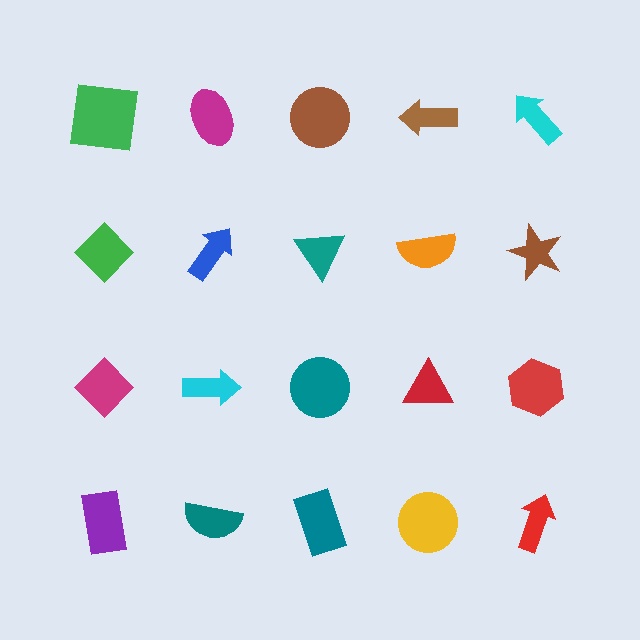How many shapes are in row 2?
5 shapes.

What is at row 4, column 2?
A teal semicircle.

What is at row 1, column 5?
A cyan arrow.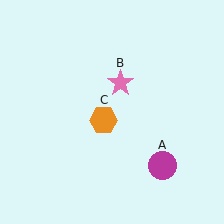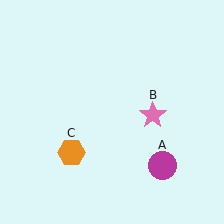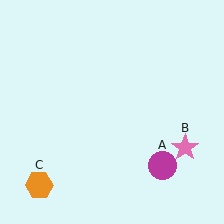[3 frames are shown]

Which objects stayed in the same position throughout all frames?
Magenta circle (object A) remained stationary.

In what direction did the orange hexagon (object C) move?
The orange hexagon (object C) moved down and to the left.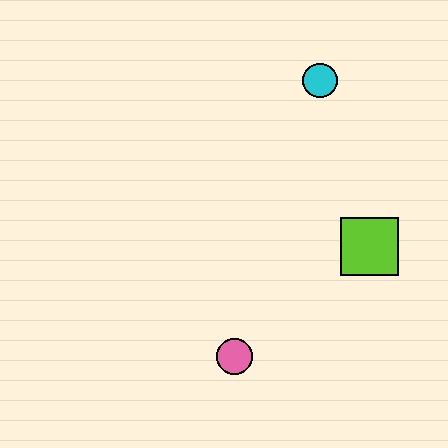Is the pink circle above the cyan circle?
No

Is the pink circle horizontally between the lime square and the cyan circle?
No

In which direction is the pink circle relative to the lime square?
The pink circle is to the left of the lime square.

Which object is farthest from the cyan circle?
The pink circle is farthest from the cyan circle.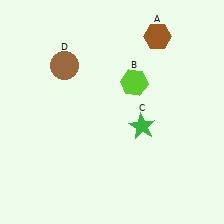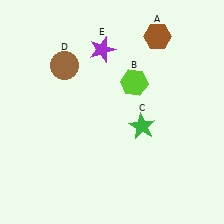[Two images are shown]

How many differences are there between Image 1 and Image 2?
There is 1 difference between the two images.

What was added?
A purple star (E) was added in Image 2.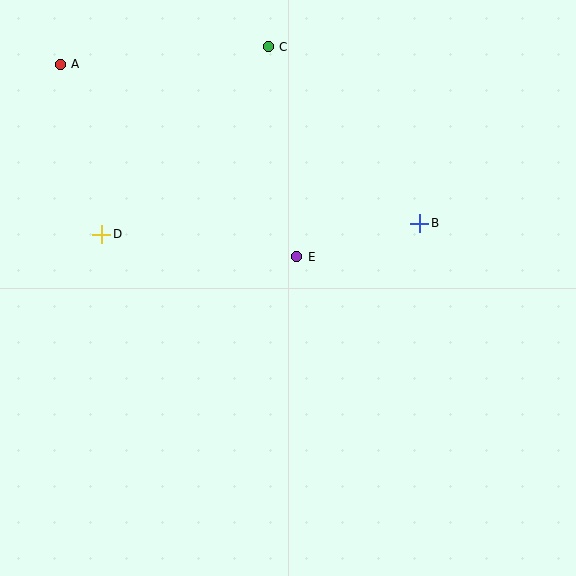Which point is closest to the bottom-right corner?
Point B is closest to the bottom-right corner.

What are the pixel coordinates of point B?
Point B is at (420, 223).